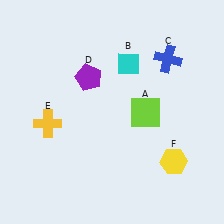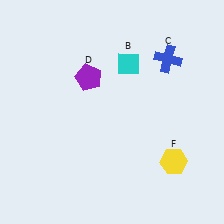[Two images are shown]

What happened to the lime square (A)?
The lime square (A) was removed in Image 2. It was in the bottom-right area of Image 1.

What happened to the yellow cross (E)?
The yellow cross (E) was removed in Image 2. It was in the bottom-left area of Image 1.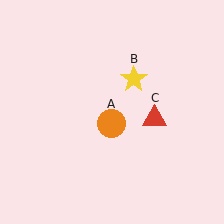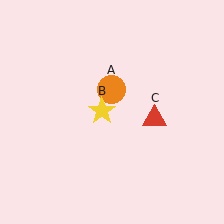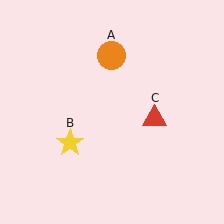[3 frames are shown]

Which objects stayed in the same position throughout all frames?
Red triangle (object C) remained stationary.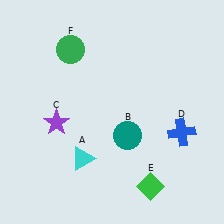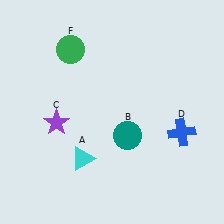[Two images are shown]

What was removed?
The green diamond (E) was removed in Image 2.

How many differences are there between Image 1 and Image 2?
There is 1 difference between the two images.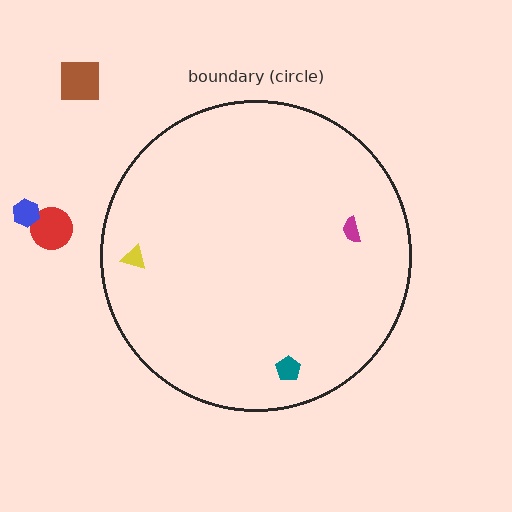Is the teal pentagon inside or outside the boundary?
Inside.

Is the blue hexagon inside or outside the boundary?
Outside.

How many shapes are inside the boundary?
3 inside, 3 outside.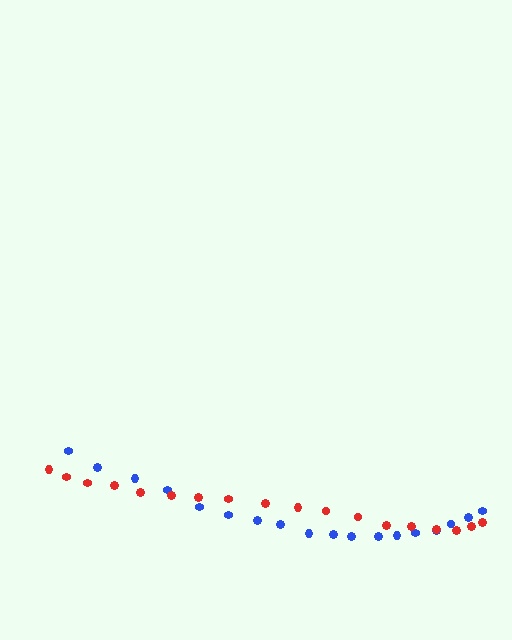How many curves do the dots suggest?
There are 2 distinct paths.